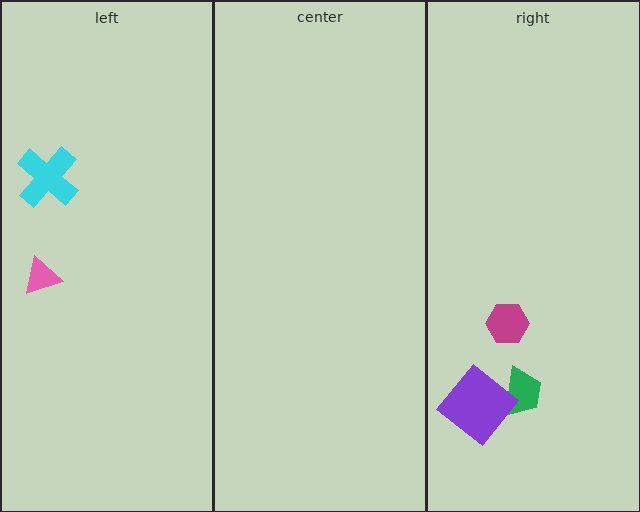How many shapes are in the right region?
3.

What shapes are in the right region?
The magenta hexagon, the green trapezoid, the purple diamond.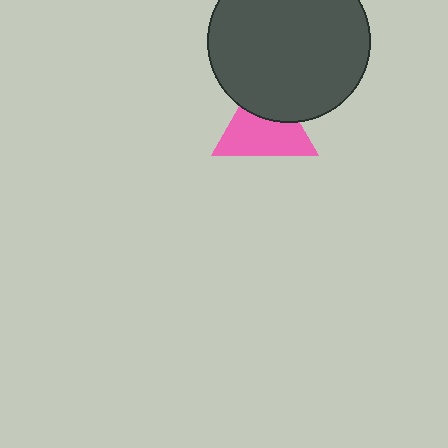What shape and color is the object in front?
The object in front is a dark gray circle.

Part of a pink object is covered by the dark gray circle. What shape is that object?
It is a triangle.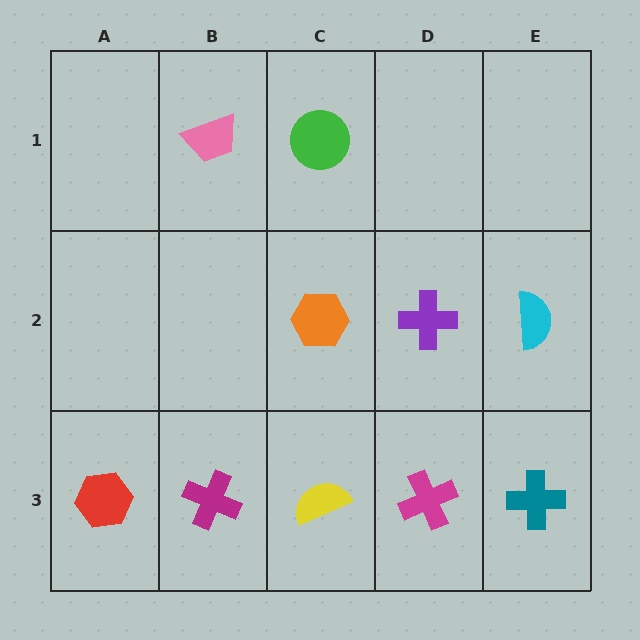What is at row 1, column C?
A green circle.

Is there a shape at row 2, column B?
No, that cell is empty.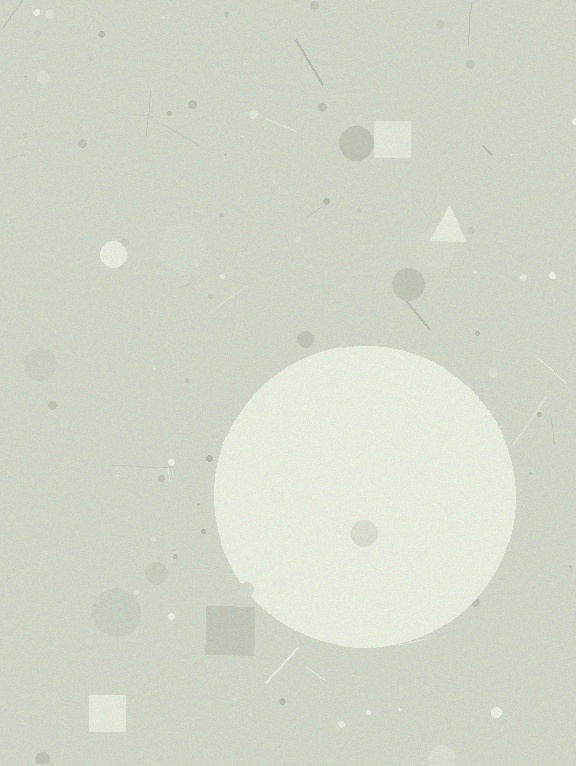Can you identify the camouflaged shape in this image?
The camouflaged shape is a circle.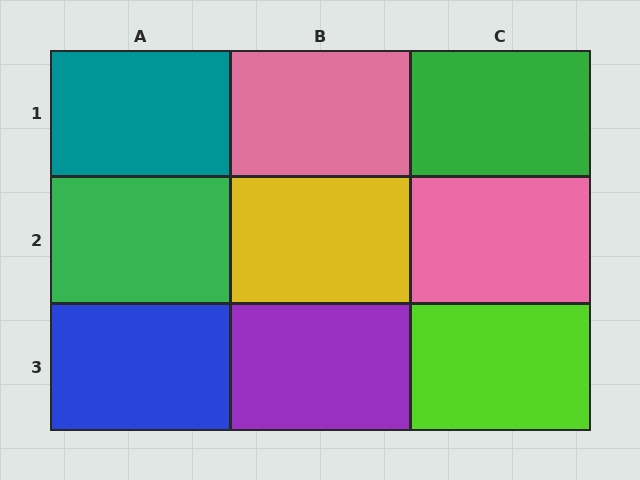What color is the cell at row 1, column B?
Pink.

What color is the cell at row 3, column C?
Lime.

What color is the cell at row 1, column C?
Green.